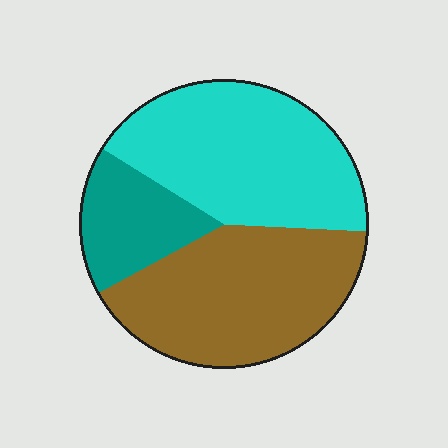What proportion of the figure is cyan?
Cyan takes up about two fifths (2/5) of the figure.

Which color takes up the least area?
Teal, at roughly 15%.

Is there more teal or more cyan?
Cyan.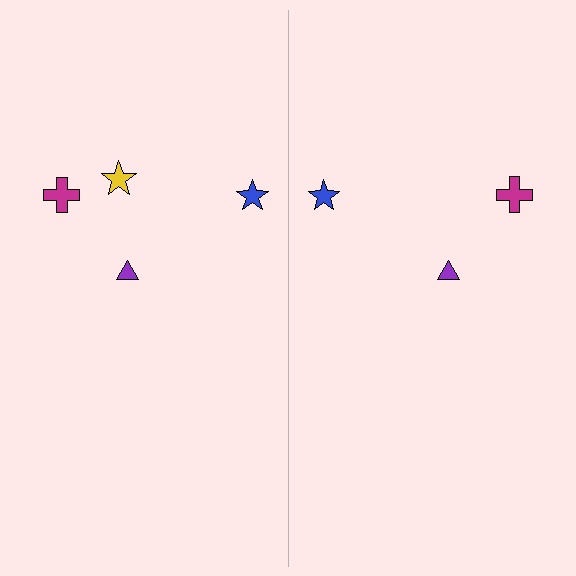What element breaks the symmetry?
A yellow star is missing from the right side.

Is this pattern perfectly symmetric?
No, the pattern is not perfectly symmetric. A yellow star is missing from the right side.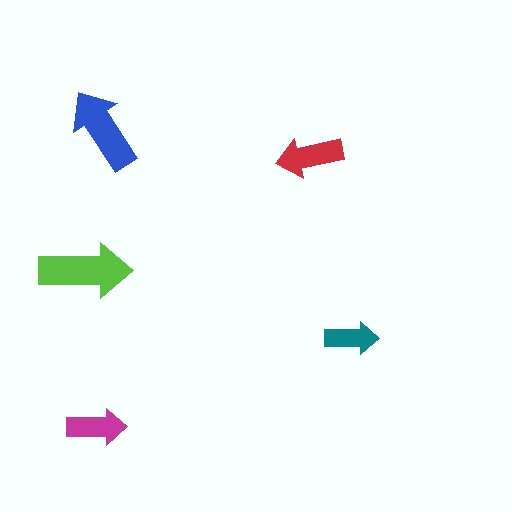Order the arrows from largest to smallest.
the lime one, the blue one, the red one, the magenta one, the teal one.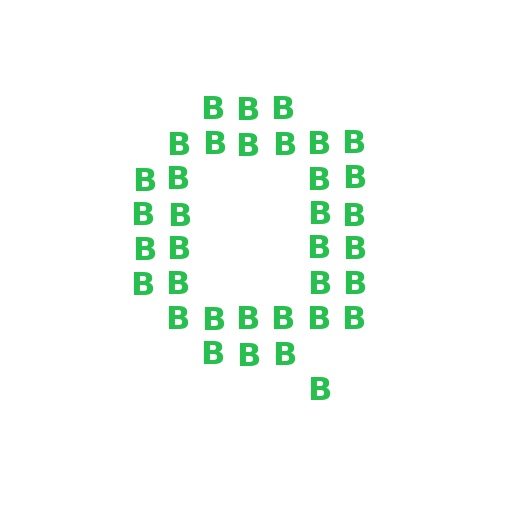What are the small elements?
The small elements are letter B's.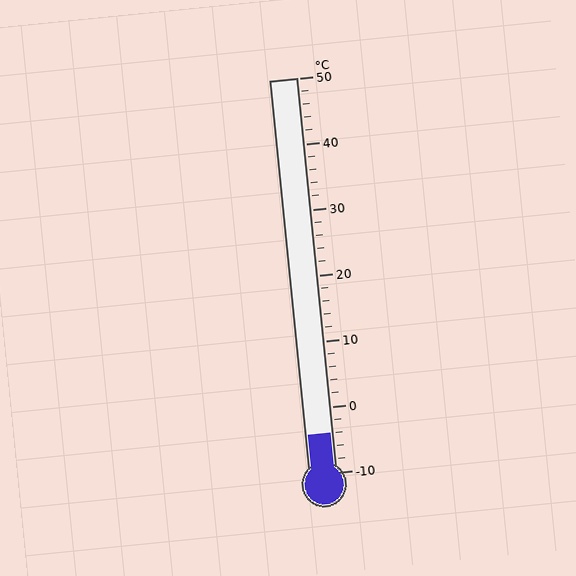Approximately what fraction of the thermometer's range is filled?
The thermometer is filled to approximately 10% of its range.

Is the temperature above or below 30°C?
The temperature is below 30°C.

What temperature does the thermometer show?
The thermometer shows approximately -4°C.